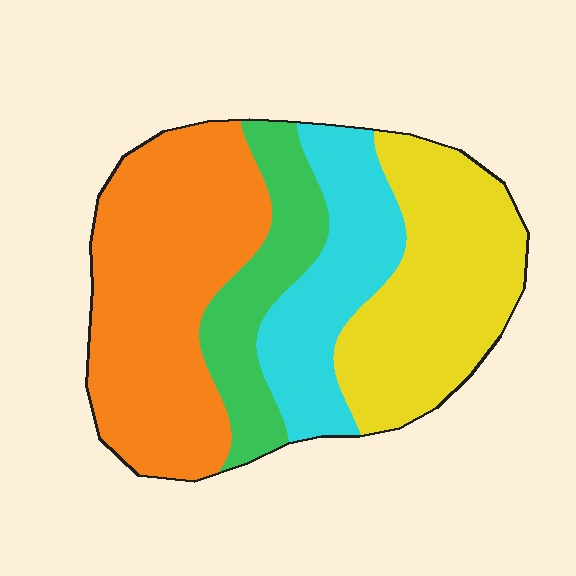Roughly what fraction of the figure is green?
Green covers 15% of the figure.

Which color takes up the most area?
Orange, at roughly 35%.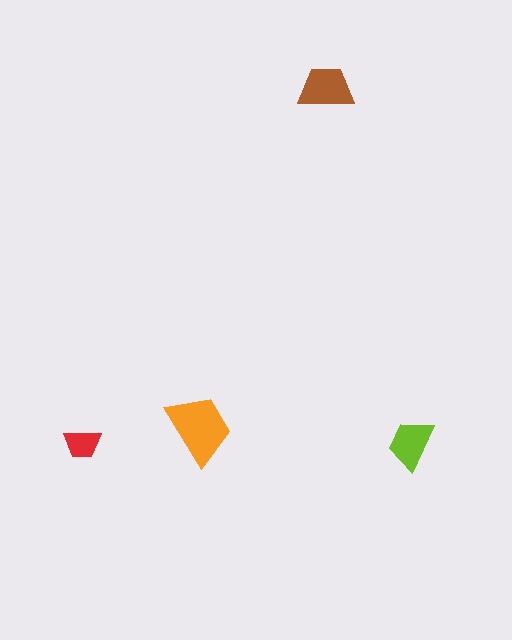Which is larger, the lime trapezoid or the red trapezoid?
The lime one.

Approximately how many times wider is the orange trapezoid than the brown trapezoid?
About 1.5 times wider.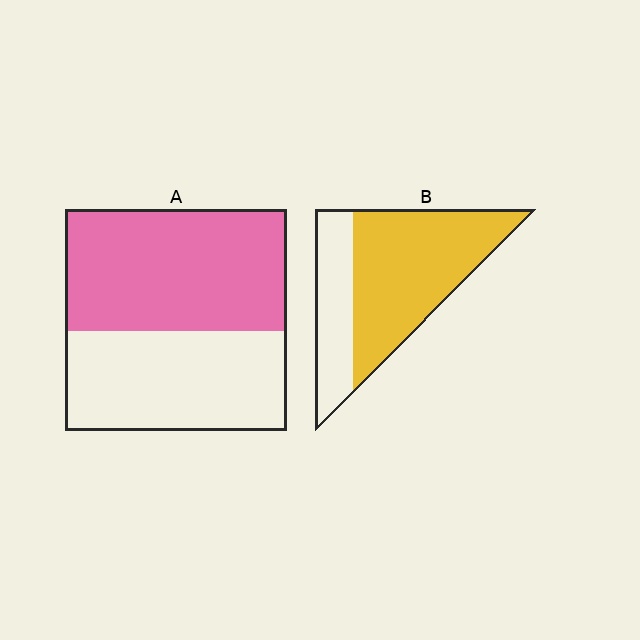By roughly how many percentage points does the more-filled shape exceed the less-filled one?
By roughly 15 percentage points (B over A).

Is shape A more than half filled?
Yes.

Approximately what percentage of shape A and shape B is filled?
A is approximately 55% and B is approximately 70%.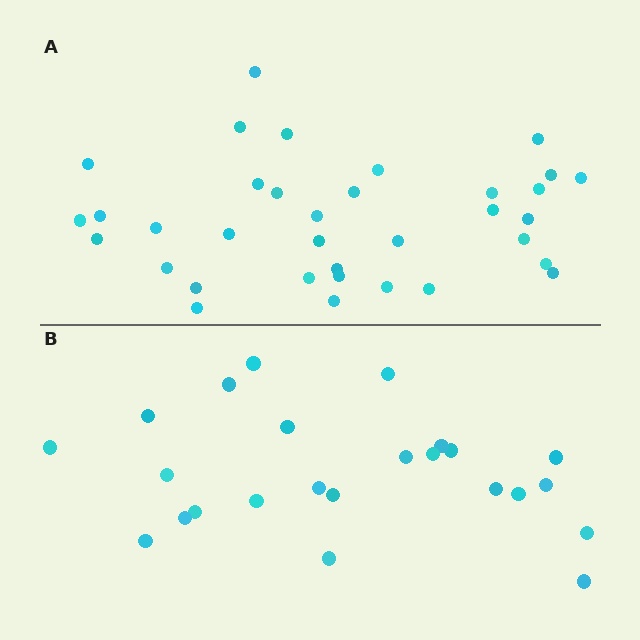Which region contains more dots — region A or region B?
Region A (the top region) has more dots.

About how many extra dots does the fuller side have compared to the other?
Region A has roughly 12 or so more dots than region B.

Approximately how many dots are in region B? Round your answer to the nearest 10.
About 20 dots. (The exact count is 24, which rounds to 20.)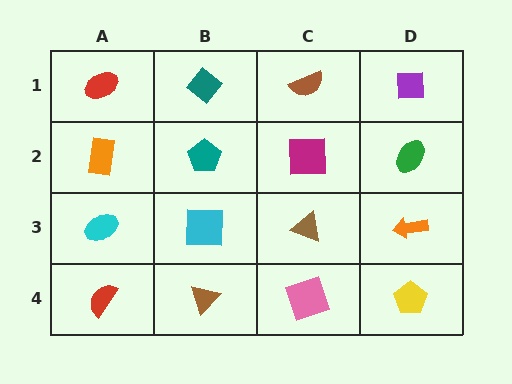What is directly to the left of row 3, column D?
A brown triangle.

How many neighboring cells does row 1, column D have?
2.